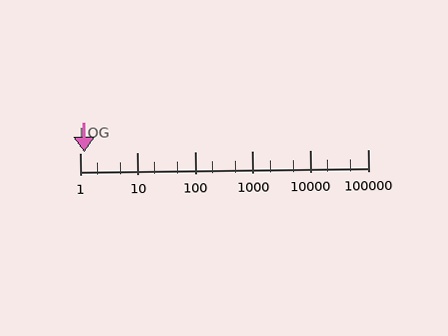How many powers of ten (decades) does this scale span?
The scale spans 5 decades, from 1 to 100000.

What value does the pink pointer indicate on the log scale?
The pointer indicates approximately 1.2.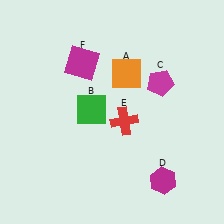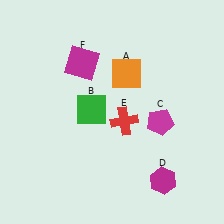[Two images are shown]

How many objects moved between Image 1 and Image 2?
1 object moved between the two images.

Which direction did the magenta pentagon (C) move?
The magenta pentagon (C) moved down.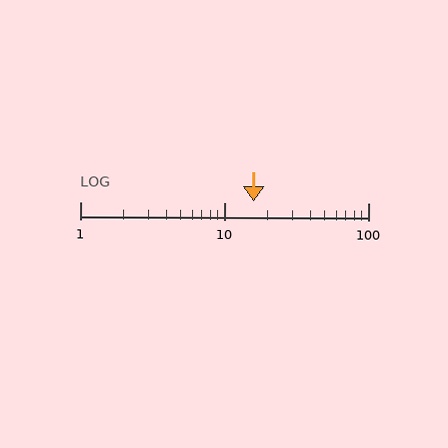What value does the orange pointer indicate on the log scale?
The pointer indicates approximately 16.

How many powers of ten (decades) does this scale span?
The scale spans 2 decades, from 1 to 100.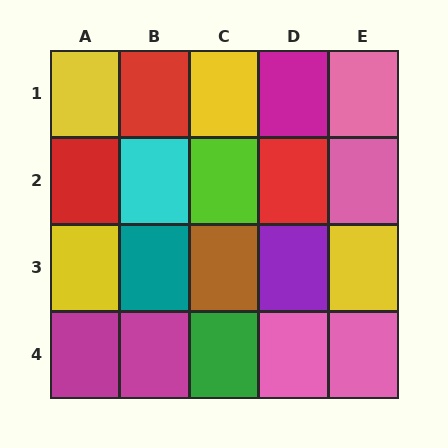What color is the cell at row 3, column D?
Purple.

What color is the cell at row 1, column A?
Yellow.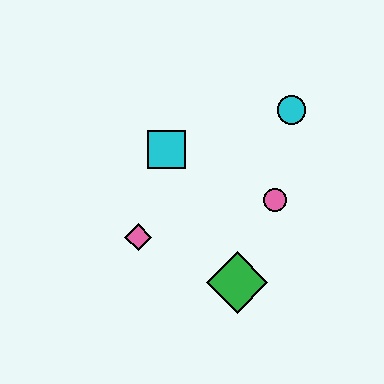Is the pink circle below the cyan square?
Yes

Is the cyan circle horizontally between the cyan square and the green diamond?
No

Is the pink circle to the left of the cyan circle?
Yes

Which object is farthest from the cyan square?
The green diamond is farthest from the cyan square.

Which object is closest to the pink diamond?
The cyan square is closest to the pink diamond.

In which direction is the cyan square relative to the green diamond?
The cyan square is above the green diamond.